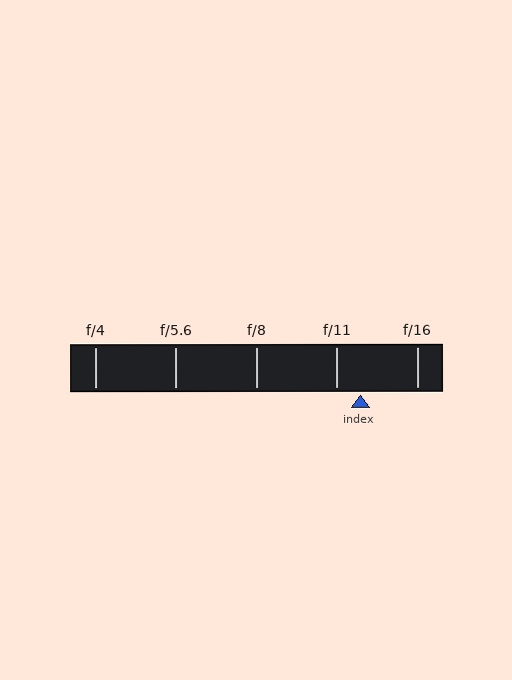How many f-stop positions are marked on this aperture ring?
There are 5 f-stop positions marked.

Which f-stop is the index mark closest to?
The index mark is closest to f/11.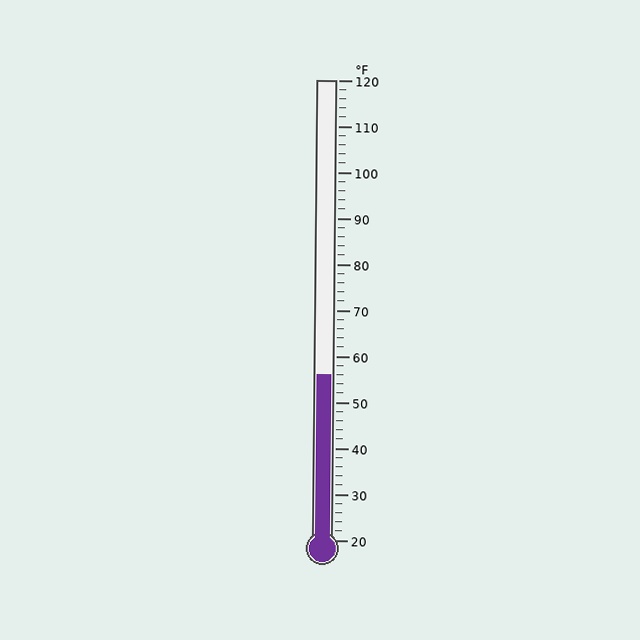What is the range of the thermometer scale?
The thermometer scale ranges from 20°F to 120°F.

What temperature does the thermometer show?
The thermometer shows approximately 56°F.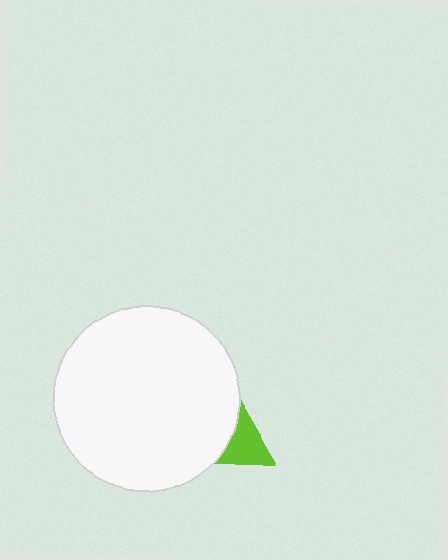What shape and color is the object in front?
The object in front is a white circle.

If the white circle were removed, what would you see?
You would see the complete lime triangle.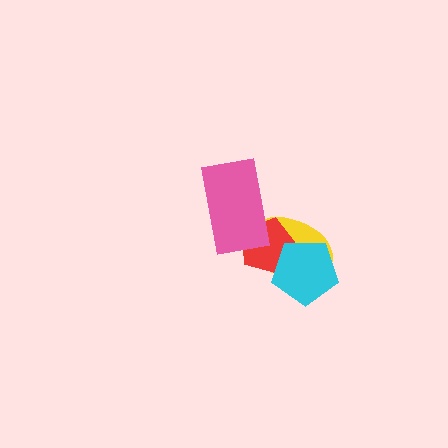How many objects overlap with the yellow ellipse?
3 objects overlap with the yellow ellipse.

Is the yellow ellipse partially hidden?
Yes, it is partially covered by another shape.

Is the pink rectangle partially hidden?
No, no other shape covers it.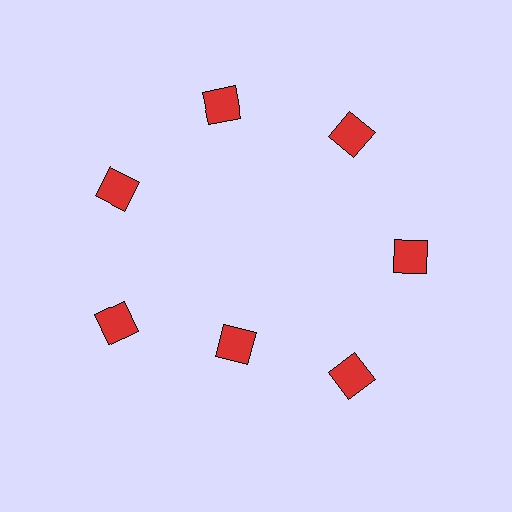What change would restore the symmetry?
The symmetry would be restored by moving it outward, back onto the ring so that all 7 diamonds sit at equal angles and equal distance from the center.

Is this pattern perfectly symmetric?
No. The 7 red diamonds are arranged in a ring, but one element near the 6 o'clock position is pulled inward toward the center, breaking the 7-fold rotational symmetry.